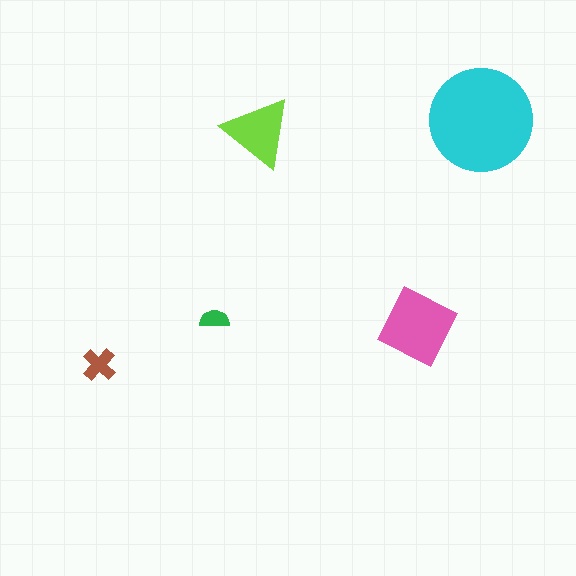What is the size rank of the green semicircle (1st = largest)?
5th.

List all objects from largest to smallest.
The cyan circle, the pink square, the lime triangle, the brown cross, the green semicircle.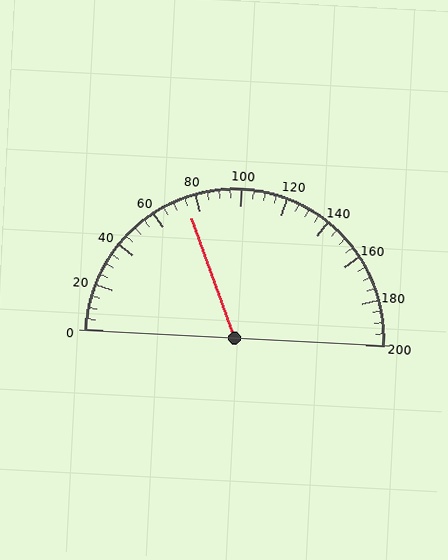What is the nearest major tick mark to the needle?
The nearest major tick mark is 80.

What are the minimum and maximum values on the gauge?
The gauge ranges from 0 to 200.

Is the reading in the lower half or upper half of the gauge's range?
The reading is in the lower half of the range (0 to 200).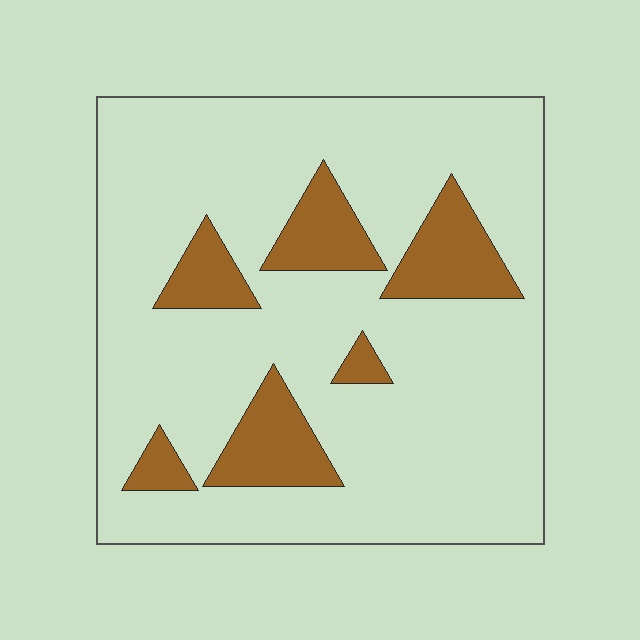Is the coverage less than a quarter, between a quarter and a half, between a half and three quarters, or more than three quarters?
Less than a quarter.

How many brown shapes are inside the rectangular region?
6.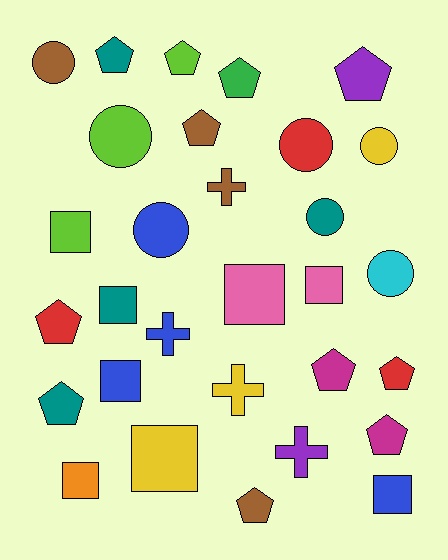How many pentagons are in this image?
There are 11 pentagons.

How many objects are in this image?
There are 30 objects.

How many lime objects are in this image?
There are 3 lime objects.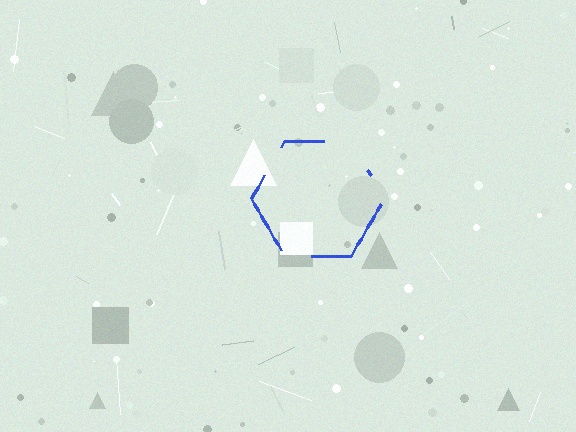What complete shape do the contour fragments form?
The contour fragments form a hexagon.